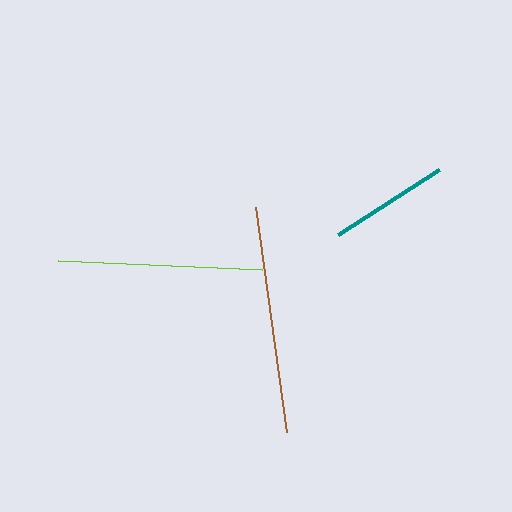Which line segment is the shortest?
The teal line is the shortest at approximately 120 pixels.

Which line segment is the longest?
The brown line is the longest at approximately 227 pixels.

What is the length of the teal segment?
The teal segment is approximately 120 pixels long.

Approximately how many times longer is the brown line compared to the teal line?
The brown line is approximately 1.9 times the length of the teal line.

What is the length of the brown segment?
The brown segment is approximately 227 pixels long.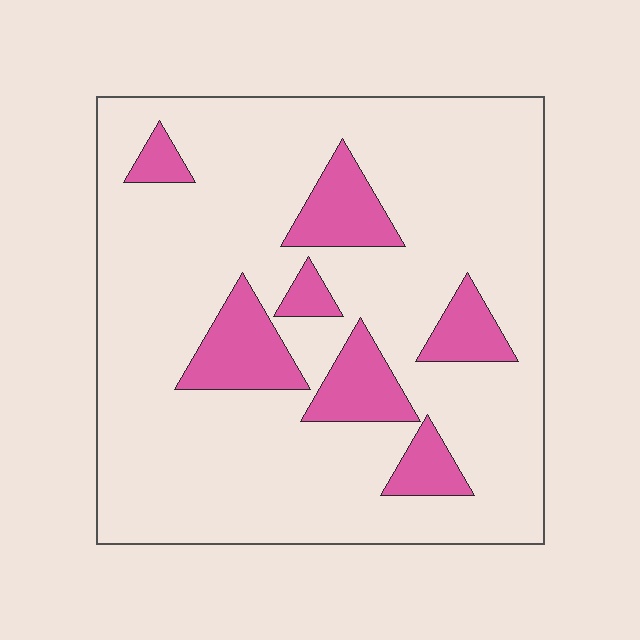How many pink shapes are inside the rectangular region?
7.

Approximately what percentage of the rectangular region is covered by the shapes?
Approximately 15%.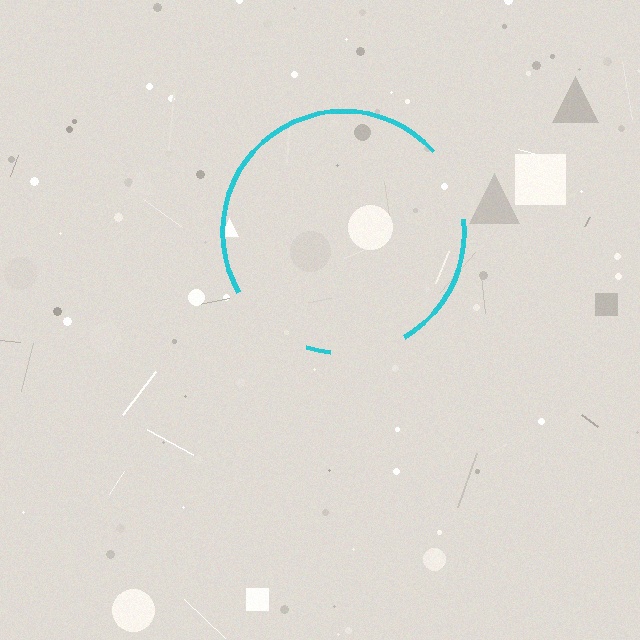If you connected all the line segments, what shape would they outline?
They would outline a circle.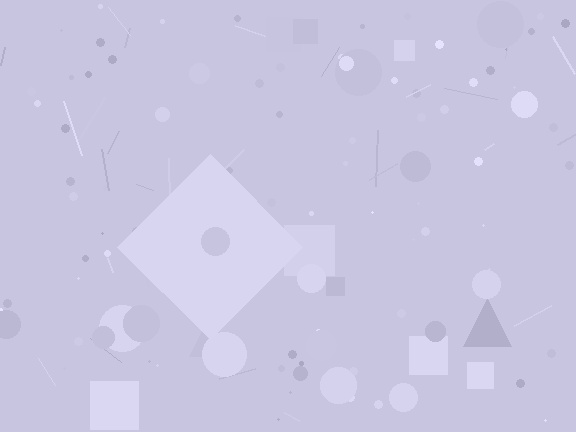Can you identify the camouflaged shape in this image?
The camouflaged shape is a diamond.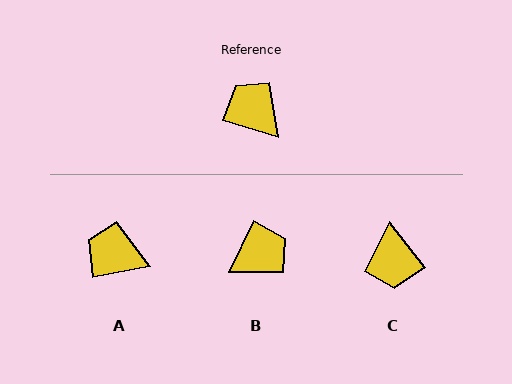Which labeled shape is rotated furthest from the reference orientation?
C, about 144 degrees away.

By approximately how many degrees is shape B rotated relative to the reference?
Approximately 99 degrees clockwise.